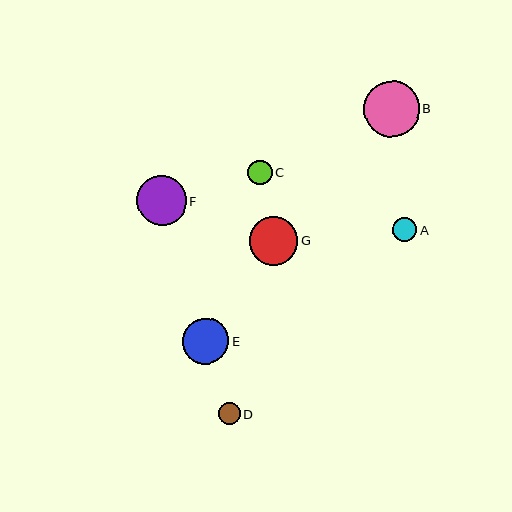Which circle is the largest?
Circle B is the largest with a size of approximately 56 pixels.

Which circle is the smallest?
Circle D is the smallest with a size of approximately 22 pixels.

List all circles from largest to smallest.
From largest to smallest: B, F, G, E, C, A, D.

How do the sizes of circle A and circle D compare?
Circle A and circle D are approximately the same size.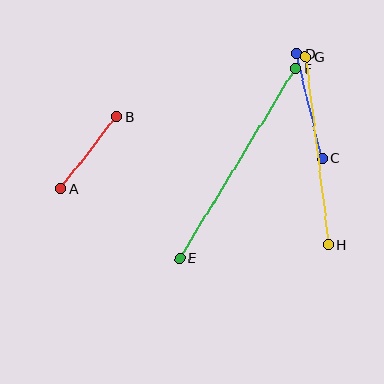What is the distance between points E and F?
The distance is approximately 222 pixels.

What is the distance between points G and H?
The distance is approximately 189 pixels.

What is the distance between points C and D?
The distance is approximately 107 pixels.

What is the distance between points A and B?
The distance is approximately 91 pixels.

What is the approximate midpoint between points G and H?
The midpoint is at approximately (317, 151) pixels.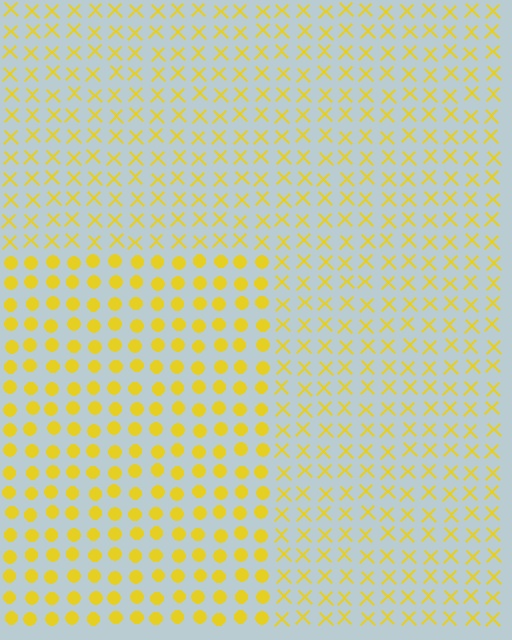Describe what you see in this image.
The image is filled with small yellow elements arranged in a uniform grid. A rectangle-shaped region contains circles, while the surrounding area contains X marks. The boundary is defined purely by the change in element shape.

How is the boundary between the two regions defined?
The boundary is defined by a change in element shape: circles inside vs. X marks outside. All elements share the same color and spacing.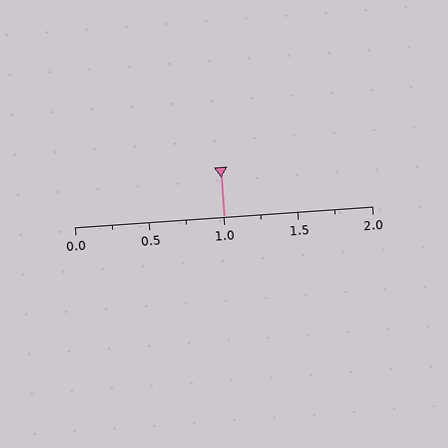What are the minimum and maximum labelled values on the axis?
The axis runs from 0.0 to 2.0.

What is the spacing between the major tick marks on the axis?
The major ticks are spaced 0.5 apart.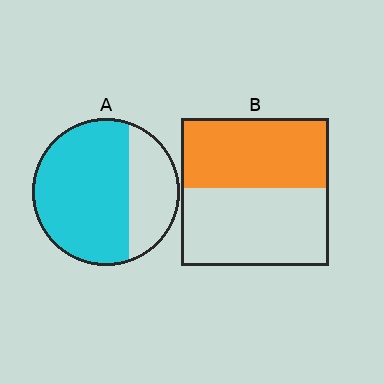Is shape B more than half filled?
Roughly half.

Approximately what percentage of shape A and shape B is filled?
A is approximately 70% and B is approximately 45%.